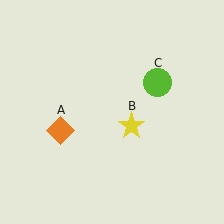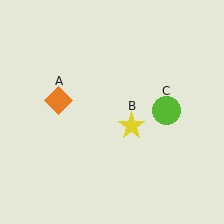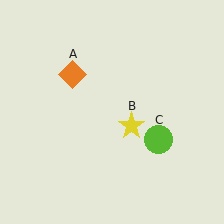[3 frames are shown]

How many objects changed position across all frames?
2 objects changed position: orange diamond (object A), lime circle (object C).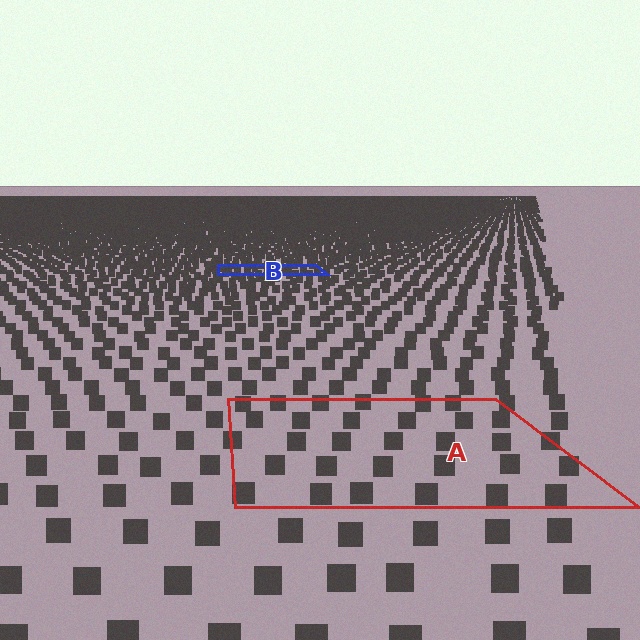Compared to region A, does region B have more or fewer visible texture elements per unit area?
Region B has more texture elements per unit area — they are packed more densely because it is farther away.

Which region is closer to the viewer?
Region A is closer. The texture elements there are larger and more spread out.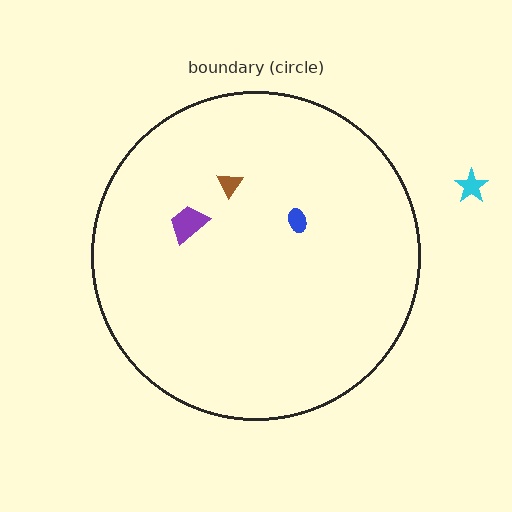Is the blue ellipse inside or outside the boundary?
Inside.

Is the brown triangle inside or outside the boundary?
Inside.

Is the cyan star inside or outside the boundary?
Outside.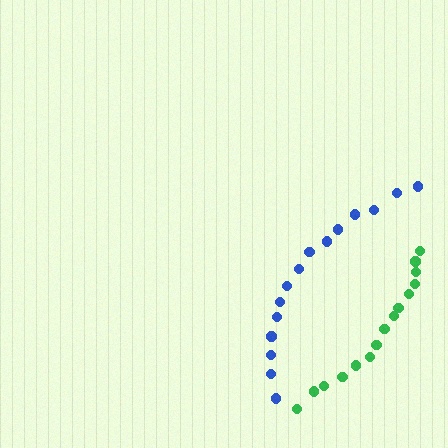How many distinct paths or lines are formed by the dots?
There are 2 distinct paths.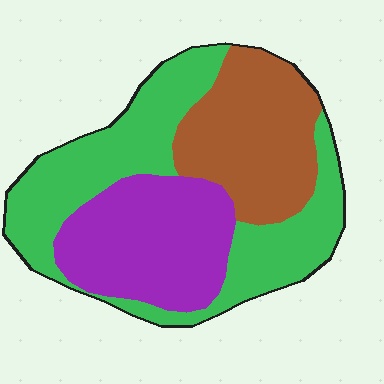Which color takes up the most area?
Green, at roughly 45%.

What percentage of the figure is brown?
Brown takes up between a sixth and a third of the figure.